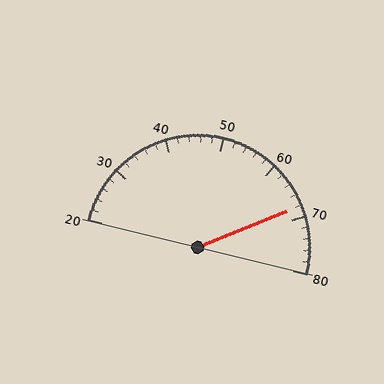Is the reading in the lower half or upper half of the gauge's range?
The reading is in the upper half of the range (20 to 80).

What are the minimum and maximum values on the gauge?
The gauge ranges from 20 to 80.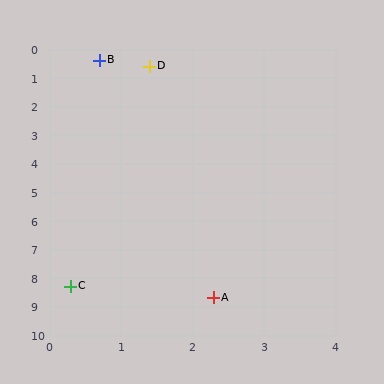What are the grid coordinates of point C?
Point C is at approximately (0.3, 8.3).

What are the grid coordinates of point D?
Point D is at approximately (1.4, 0.6).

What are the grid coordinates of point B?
Point B is at approximately (0.7, 0.4).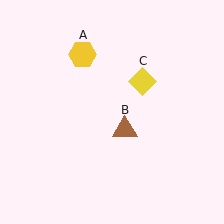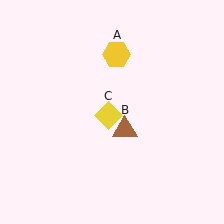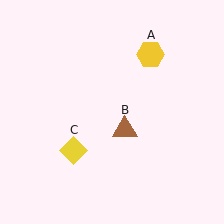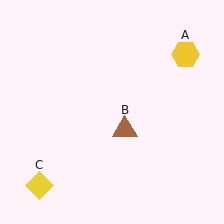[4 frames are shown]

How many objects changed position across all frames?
2 objects changed position: yellow hexagon (object A), yellow diamond (object C).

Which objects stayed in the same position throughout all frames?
Brown triangle (object B) remained stationary.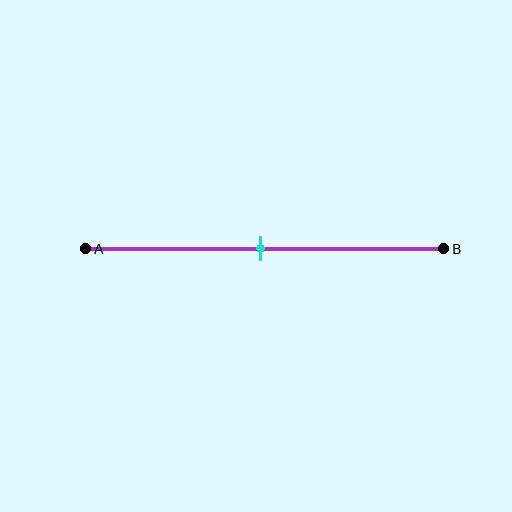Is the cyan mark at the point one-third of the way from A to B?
No, the mark is at about 50% from A, not at the 33% one-third point.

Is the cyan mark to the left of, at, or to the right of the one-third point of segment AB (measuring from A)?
The cyan mark is to the right of the one-third point of segment AB.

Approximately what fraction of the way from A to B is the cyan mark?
The cyan mark is approximately 50% of the way from A to B.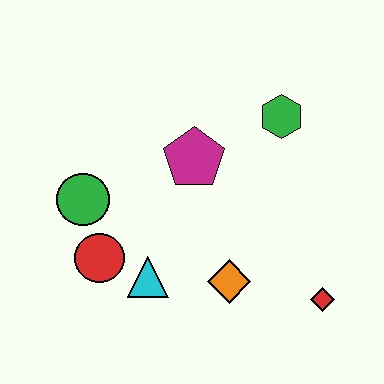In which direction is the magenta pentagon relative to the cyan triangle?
The magenta pentagon is above the cyan triangle.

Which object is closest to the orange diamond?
The cyan triangle is closest to the orange diamond.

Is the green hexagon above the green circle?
Yes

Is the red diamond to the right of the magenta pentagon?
Yes